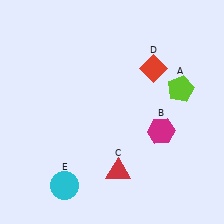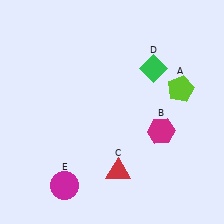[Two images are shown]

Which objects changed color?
D changed from red to green. E changed from cyan to magenta.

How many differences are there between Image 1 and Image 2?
There are 2 differences between the two images.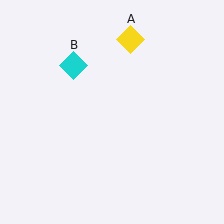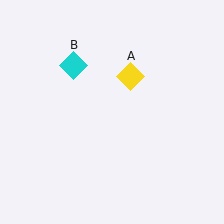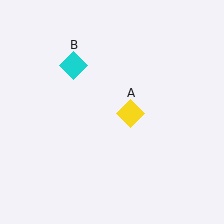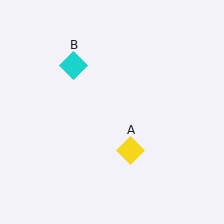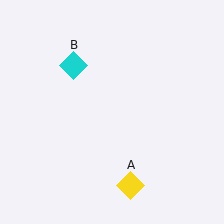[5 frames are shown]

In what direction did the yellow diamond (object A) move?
The yellow diamond (object A) moved down.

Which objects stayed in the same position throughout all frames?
Cyan diamond (object B) remained stationary.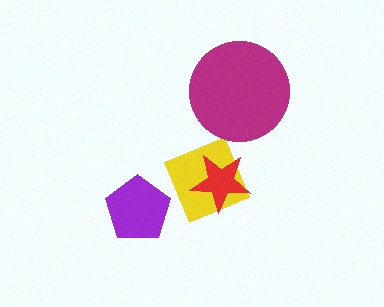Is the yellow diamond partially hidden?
Yes, it is partially covered by another shape.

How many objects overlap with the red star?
1 object overlaps with the red star.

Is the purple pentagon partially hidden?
No, no other shape covers it.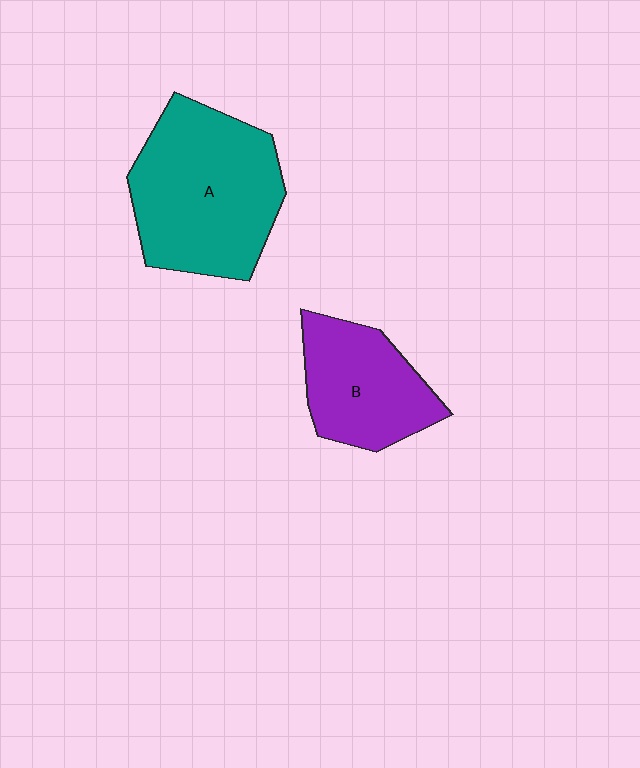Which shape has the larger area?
Shape A (teal).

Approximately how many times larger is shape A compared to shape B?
Approximately 1.6 times.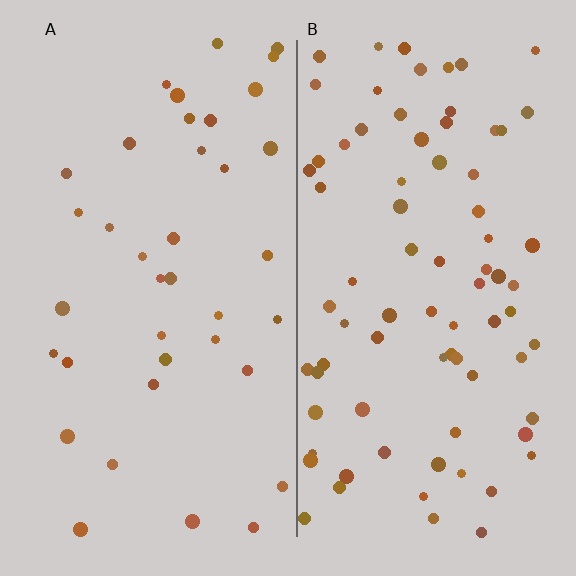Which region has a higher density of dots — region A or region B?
B (the right).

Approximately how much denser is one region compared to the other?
Approximately 2.1× — region B over region A.